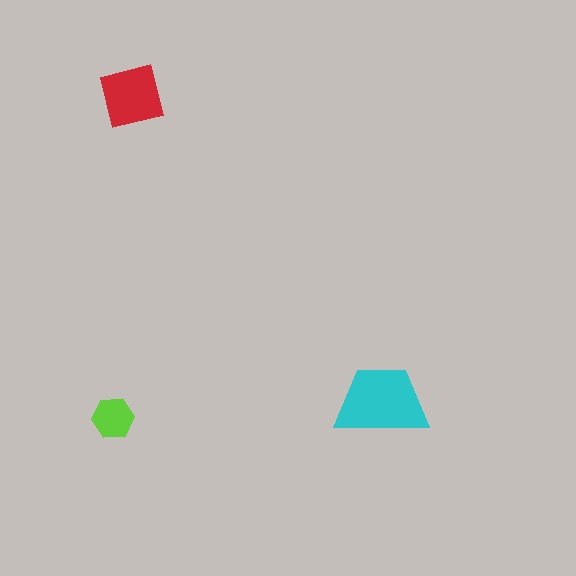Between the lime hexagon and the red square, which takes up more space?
The red square.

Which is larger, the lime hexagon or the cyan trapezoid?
The cyan trapezoid.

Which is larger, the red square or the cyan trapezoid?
The cyan trapezoid.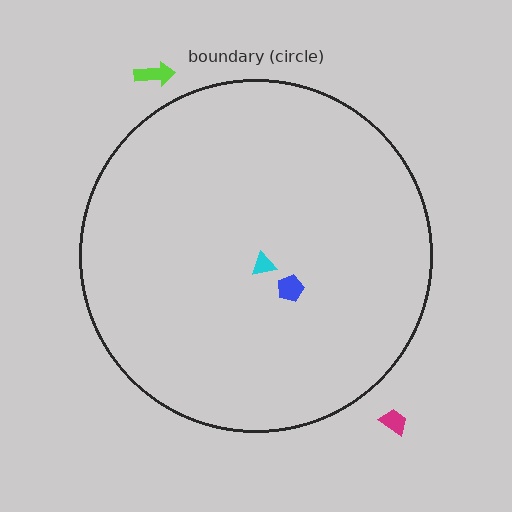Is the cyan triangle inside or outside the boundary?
Inside.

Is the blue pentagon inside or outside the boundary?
Inside.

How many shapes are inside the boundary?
2 inside, 2 outside.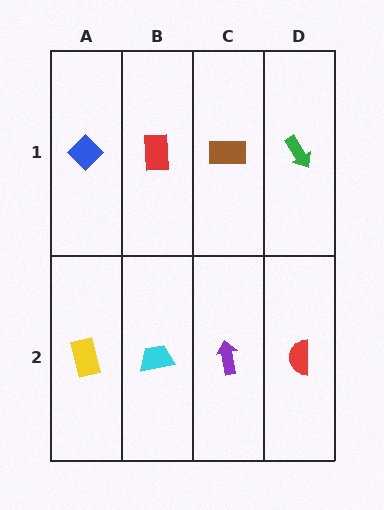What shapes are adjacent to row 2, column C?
A brown rectangle (row 1, column C), a cyan trapezoid (row 2, column B), a red semicircle (row 2, column D).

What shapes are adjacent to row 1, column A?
A yellow rectangle (row 2, column A), a red rectangle (row 1, column B).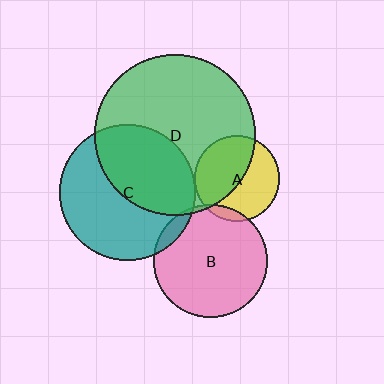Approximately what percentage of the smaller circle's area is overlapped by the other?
Approximately 5%.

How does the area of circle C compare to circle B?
Approximately 1.4 times.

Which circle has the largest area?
Circle D (green).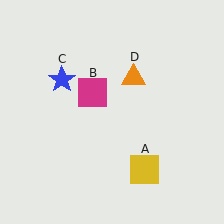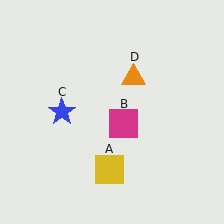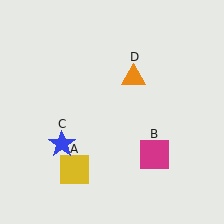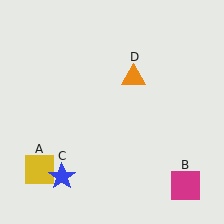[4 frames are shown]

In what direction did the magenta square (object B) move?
The magenta square (object B) moved down and to the right.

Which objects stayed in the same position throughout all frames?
Orange triangle (object D) remained stationary.